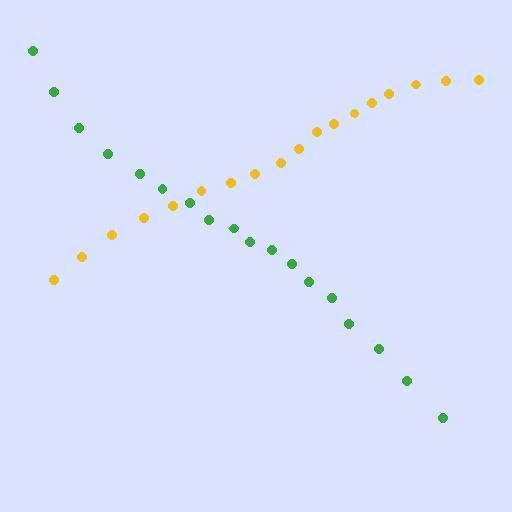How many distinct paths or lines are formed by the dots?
There are 2 distinct paths.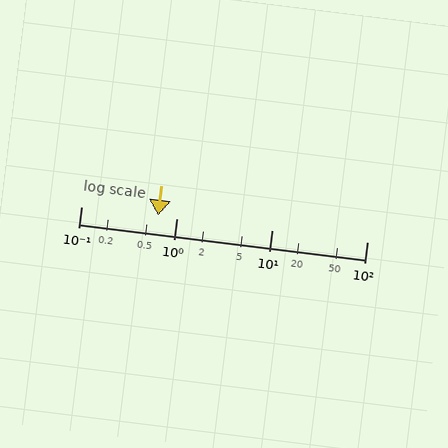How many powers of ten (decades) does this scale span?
The scale spans 3 decades, from 0.1 to 100.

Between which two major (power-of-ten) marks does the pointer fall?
The pointer is between 0.1 and 1.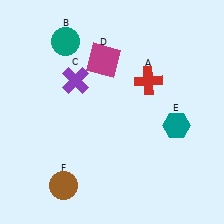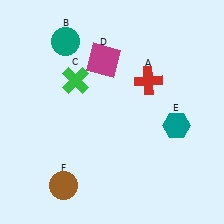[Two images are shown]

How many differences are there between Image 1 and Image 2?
There is 1 difference between the two images.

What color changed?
The cross (C) changed from purple in Image 1 to green in Image 2.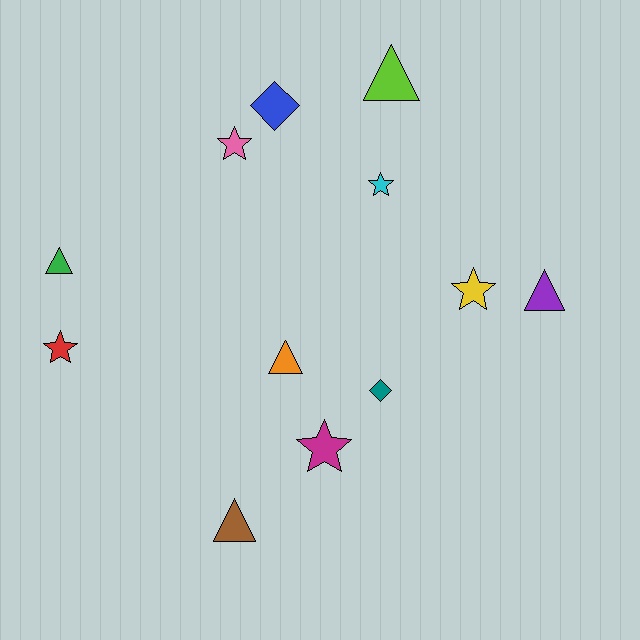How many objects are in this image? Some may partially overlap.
There are 12 objects.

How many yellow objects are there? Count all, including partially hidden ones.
There is 1 yellow object.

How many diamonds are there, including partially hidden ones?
There are 2 diamonds.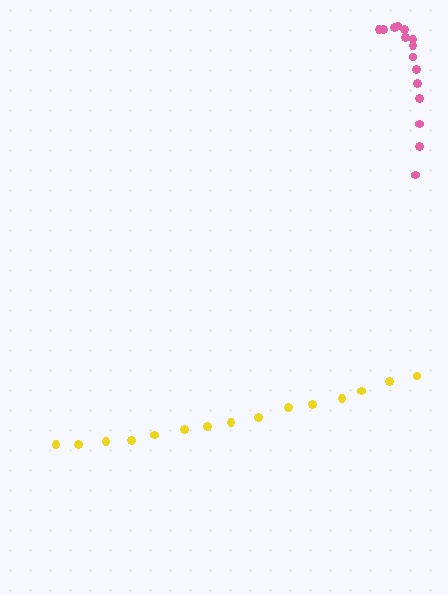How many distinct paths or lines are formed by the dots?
There are 2 distinct paths.